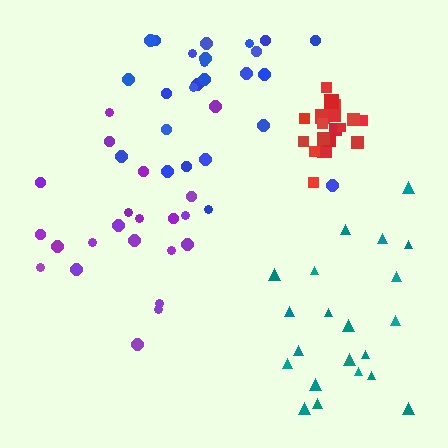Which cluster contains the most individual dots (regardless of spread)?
Blue (25).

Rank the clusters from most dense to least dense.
red, blue, purple, teal.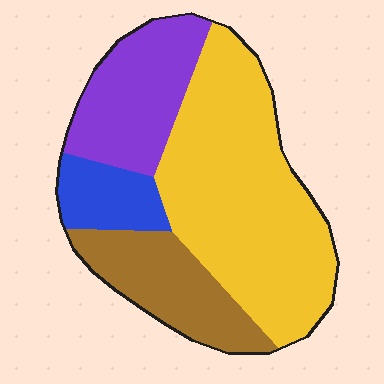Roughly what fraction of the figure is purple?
Purple covers about 20% of the figure.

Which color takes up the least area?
Blue, at roughly 10%.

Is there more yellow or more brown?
Yellow.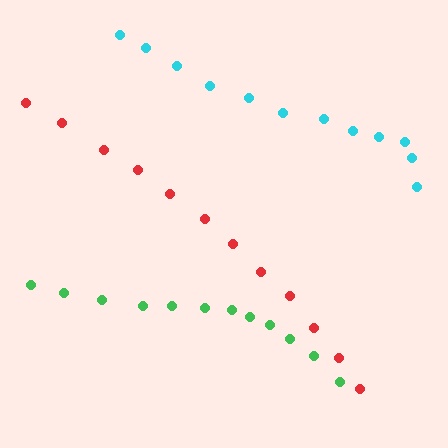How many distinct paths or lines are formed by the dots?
There are 3 distinct paths.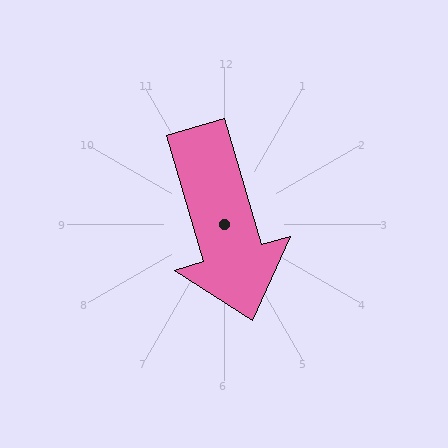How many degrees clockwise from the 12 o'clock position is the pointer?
Approximately 164 degrees.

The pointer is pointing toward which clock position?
Roughly 5 o'clock.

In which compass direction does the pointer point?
South.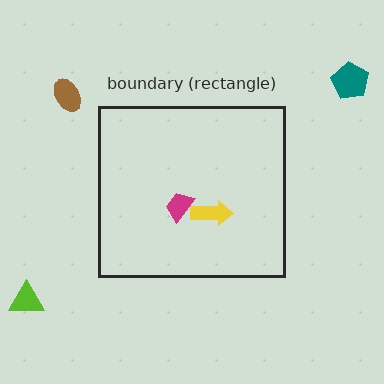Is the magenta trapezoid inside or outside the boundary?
Inside.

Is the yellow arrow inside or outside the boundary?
Inside.